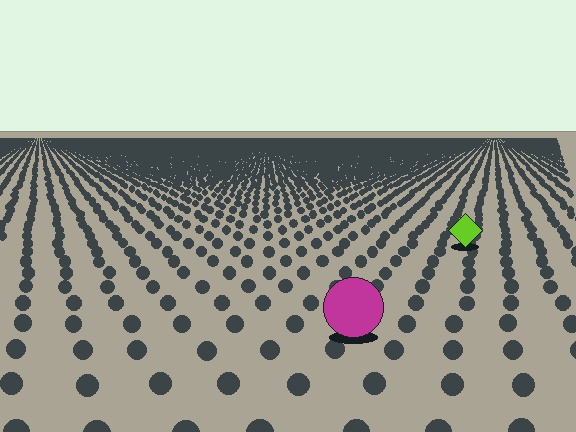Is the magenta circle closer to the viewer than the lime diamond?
Yes. The magenta circle is closer — you can tell from the texture gradient: the ground texture is coarser near it.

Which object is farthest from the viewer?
The lime diamond is farthest from the viewer. It appears smaller and the ground texture around it is denser.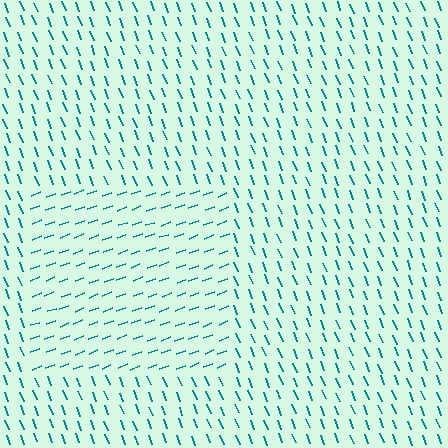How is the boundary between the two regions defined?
The boundary is defined purely by a change in line orientation (approximately 90 degrees difference). All lines are the same color and thickness.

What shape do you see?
I see a rectangle.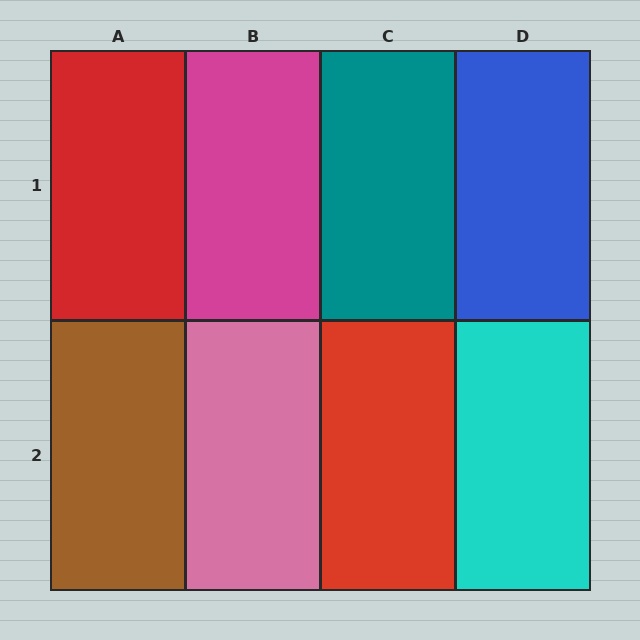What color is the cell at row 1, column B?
Magenta.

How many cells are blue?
1 cell is blue.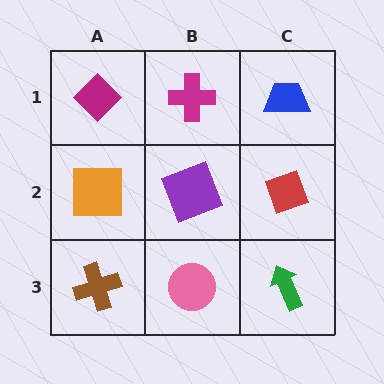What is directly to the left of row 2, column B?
An orange square.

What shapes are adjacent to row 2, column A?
A magenta diamond (row 1, column A), a brown cross (row 3, column A), a purple square (row 2, column B).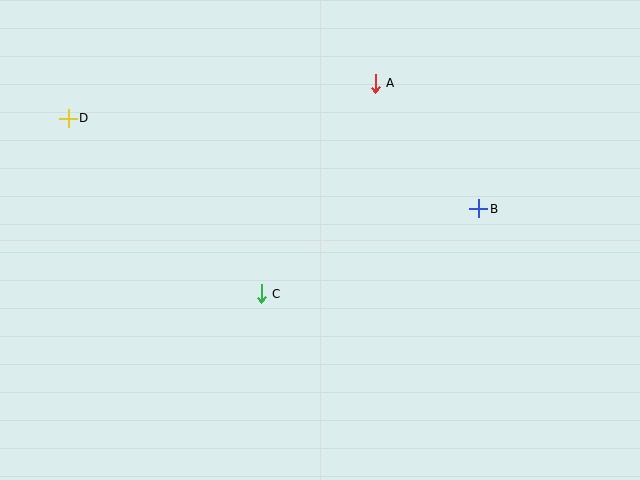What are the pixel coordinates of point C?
Point C is at (261, 294).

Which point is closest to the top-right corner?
Point B is closest to the top-right corner.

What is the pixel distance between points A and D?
The distance between A and D is 309 pixels.